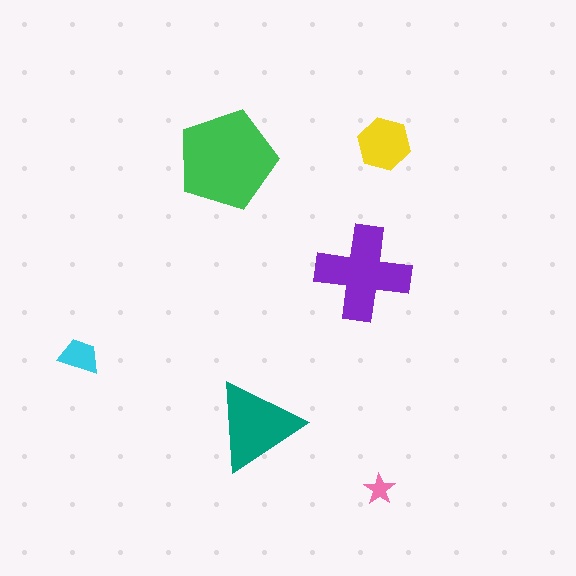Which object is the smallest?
The pink star.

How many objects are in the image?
There are 6 objects in the image.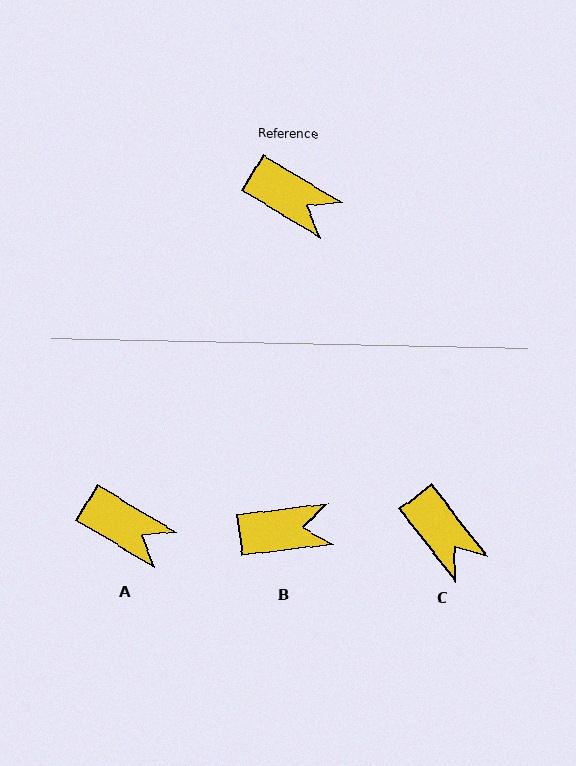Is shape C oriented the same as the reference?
No, it is off by about 21 degrees.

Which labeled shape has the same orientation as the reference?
A.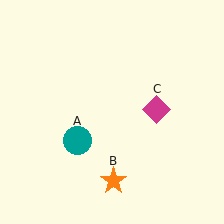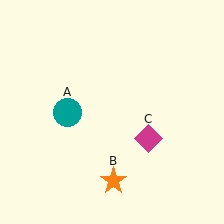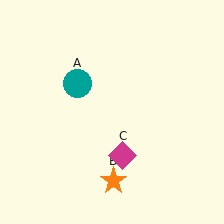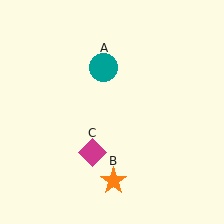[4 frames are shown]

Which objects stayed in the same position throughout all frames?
Orange star (object B) remained stationary.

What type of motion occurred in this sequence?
The teal circle (object A), magenta diamond (object C) rotated clockwise around the center of the scene.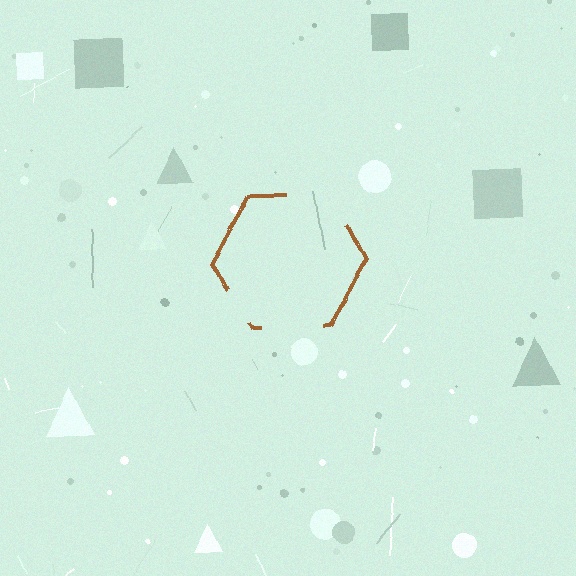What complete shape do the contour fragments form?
The contour fragments form a hexagon.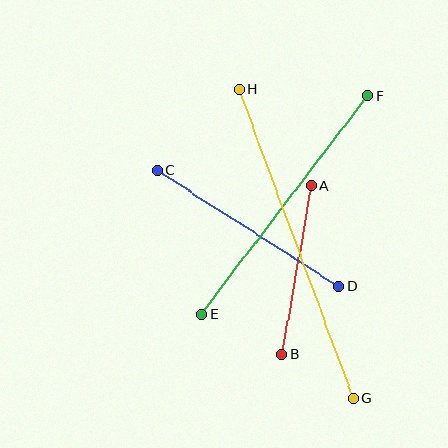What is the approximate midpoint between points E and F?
The midpoint is at approximately (285, 205) pixels.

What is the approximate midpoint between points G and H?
The midpoint is at approximately (296, 244) pixels.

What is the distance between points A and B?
The distance is approximately 171 pixels.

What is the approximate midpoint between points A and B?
The midpoint is at approximately (296, 270) pixels.